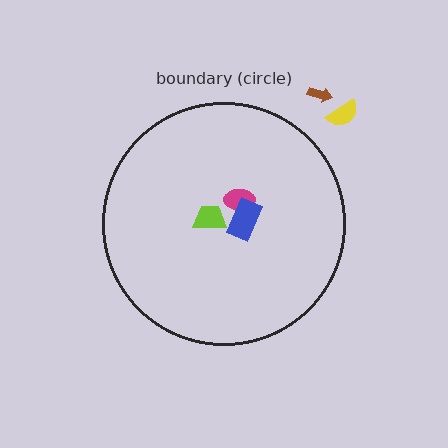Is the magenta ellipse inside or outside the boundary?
Inside.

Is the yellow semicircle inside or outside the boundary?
Outside.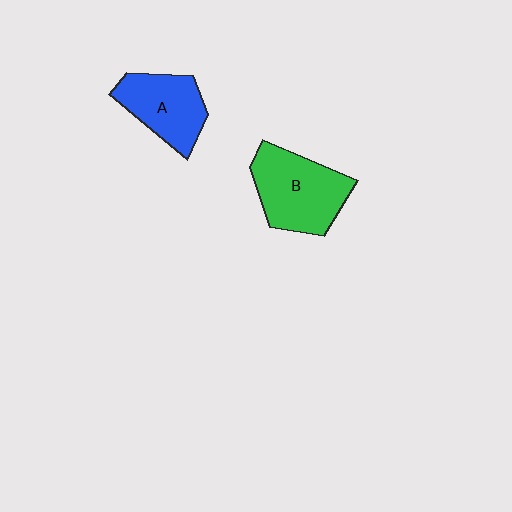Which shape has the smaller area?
Shape A (blue).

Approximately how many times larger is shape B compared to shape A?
Approximately 1.3 times.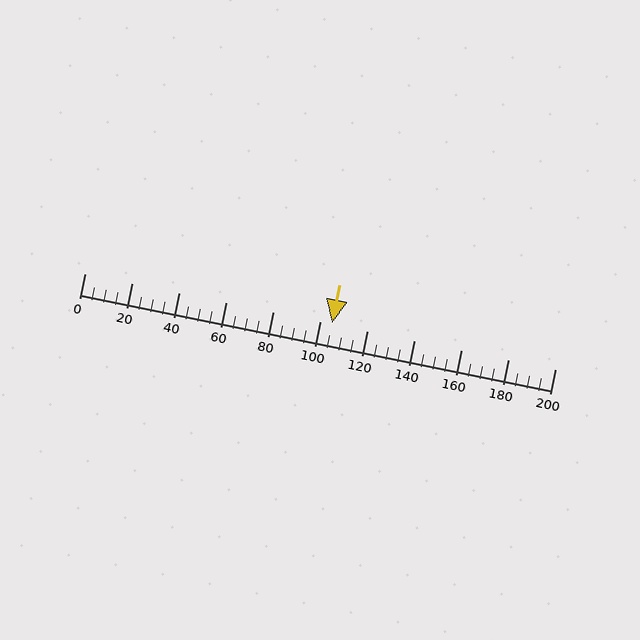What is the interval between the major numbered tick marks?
The major tick marks are spaced 20 units apart.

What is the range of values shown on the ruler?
The ruler shows values from 0 to 200.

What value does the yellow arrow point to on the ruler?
The yellow arrow points to approximately 105.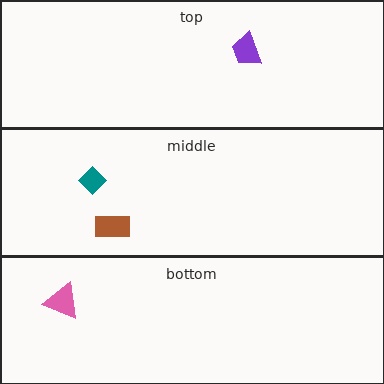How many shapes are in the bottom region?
1.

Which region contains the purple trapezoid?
The top region.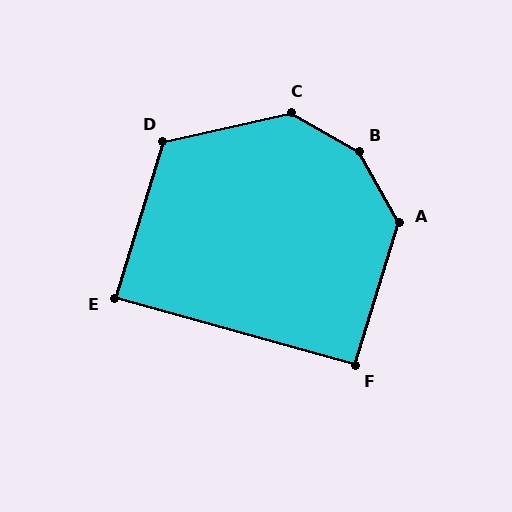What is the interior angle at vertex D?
Approximately 120 degrees (obtuse).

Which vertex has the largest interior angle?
B, at approximately 149 degrees.